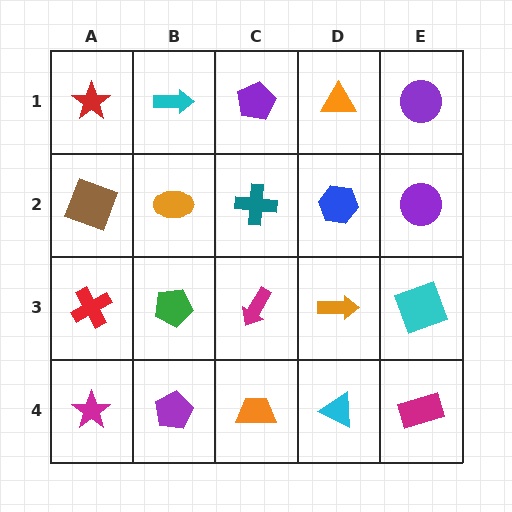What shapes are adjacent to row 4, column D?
An orange arrow (row 3, column D), an orange trapezoid (row 4, column C), a magenta rectangle (row 4, column E).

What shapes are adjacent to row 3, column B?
An orange ellipse (row 2, column B), a purple pentagon (row 4, column B), a red cross (row 3, column A), a magenta arrow (row 3, column C).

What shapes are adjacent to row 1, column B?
An orange ellipse (row 2, column B), a red star (row 1, column A), a purple pentagon (row 1, column C).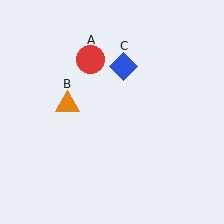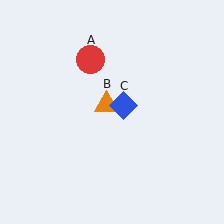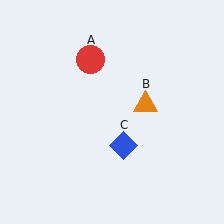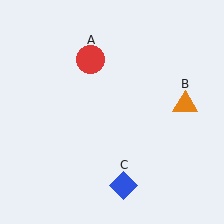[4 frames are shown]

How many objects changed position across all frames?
2 objects changed position: orange triangle (object B), blue diamond (object C).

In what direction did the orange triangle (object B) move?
The orange triangle (object B) moved right.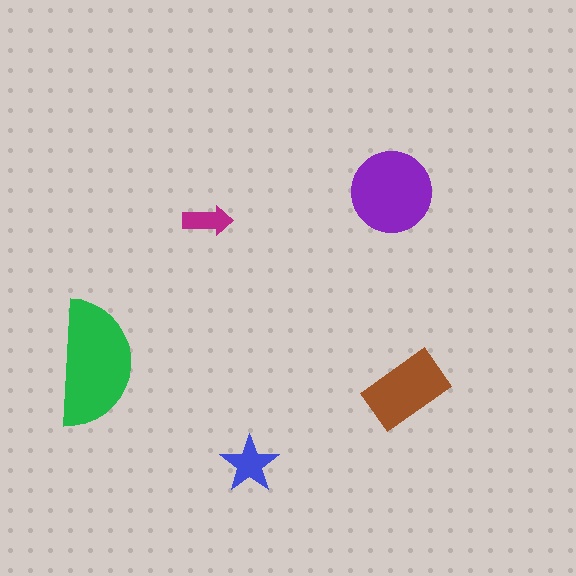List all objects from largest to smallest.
The green semicircle, the purple circle, the brown rectangle, the blue star, the magenta arrow.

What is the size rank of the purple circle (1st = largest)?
2nd.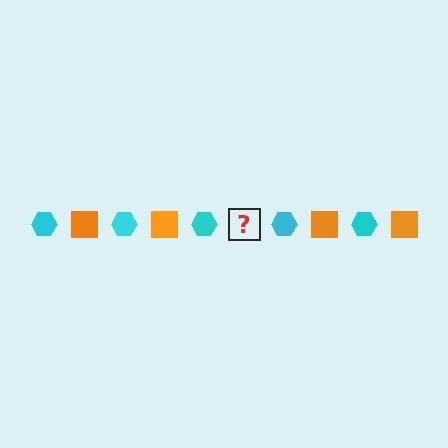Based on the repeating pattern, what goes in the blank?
The blank should be an orange square.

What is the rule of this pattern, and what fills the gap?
The rule is that the pattern alternates between cyan hexagon and orange square. The gap should be filled with an orange square.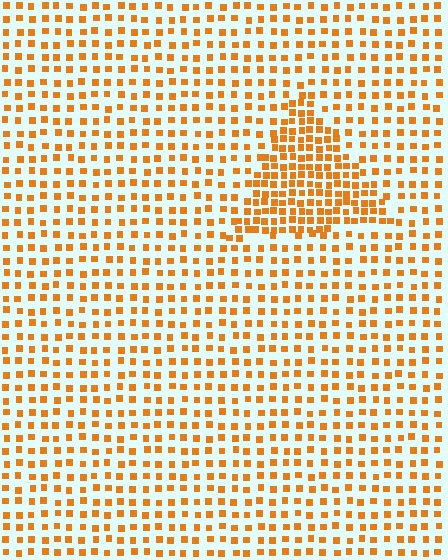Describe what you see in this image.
The image contains small orange elements arranged at two different densities. A triangle-shaped region is visible where the elements are more densely packed than the surrounding area.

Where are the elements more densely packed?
The elements are more densely packed inside the triangle boundary.